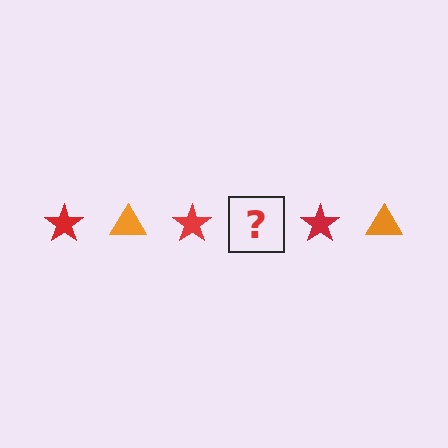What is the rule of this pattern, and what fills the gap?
The rule is that the pattern alternates between red star and orange triangle. The gap should be filled with an orange triangle.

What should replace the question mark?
The question mark should be replaced with an orange triangle.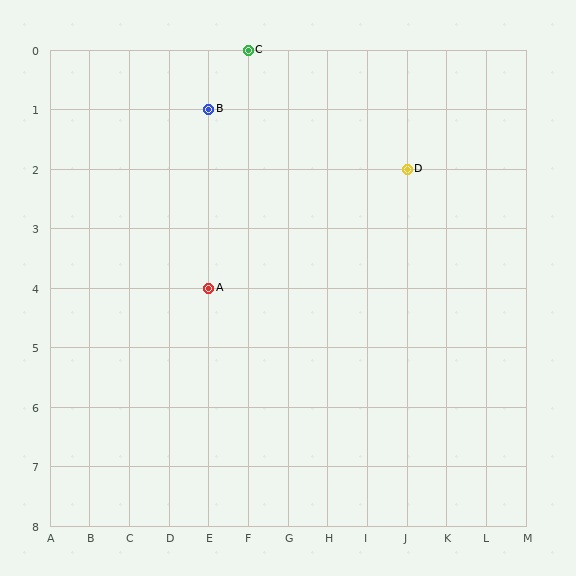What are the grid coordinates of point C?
Point C is at grid coordinates (F, 0).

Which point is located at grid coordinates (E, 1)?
Point B is at (E, 1).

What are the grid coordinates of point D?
Point D is at grid coordinates (J, 2).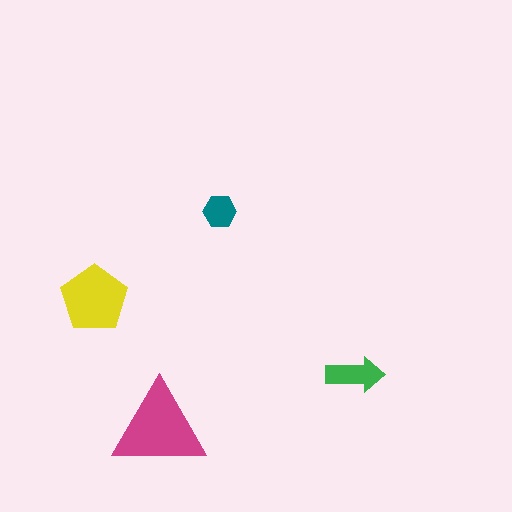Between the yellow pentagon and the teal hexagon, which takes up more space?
The yellow pentagon.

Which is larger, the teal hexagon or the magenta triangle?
The magenta triangle.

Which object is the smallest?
The teal hexagon.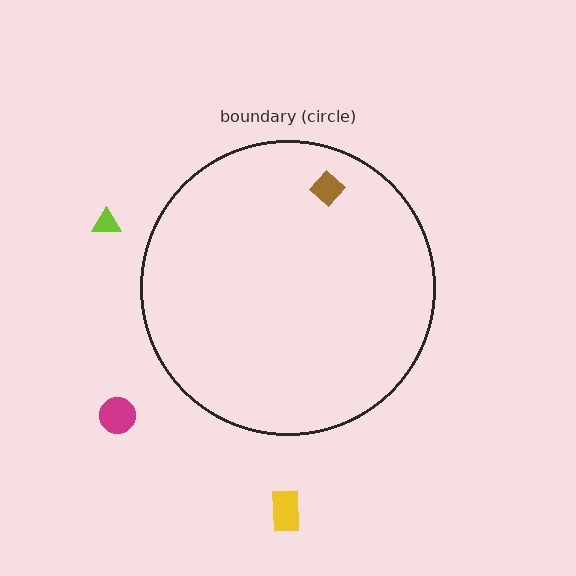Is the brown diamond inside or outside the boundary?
Inside.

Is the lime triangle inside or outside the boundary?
Outside.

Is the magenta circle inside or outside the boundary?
Outside.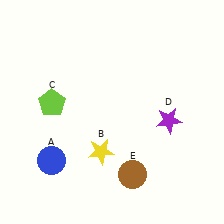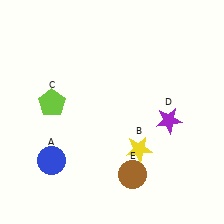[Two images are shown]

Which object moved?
The yellow star (B) moved right.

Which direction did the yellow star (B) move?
The yellow star (B) moved right.